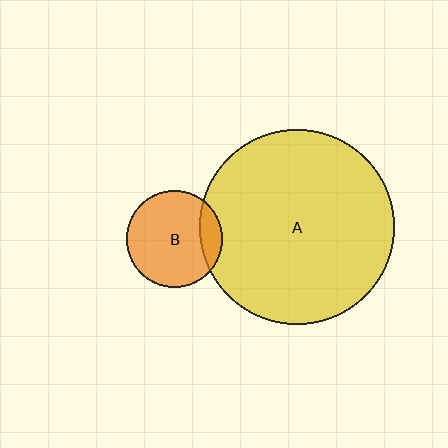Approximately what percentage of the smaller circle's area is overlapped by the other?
Approximately 15%.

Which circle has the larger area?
Circle A (yellow).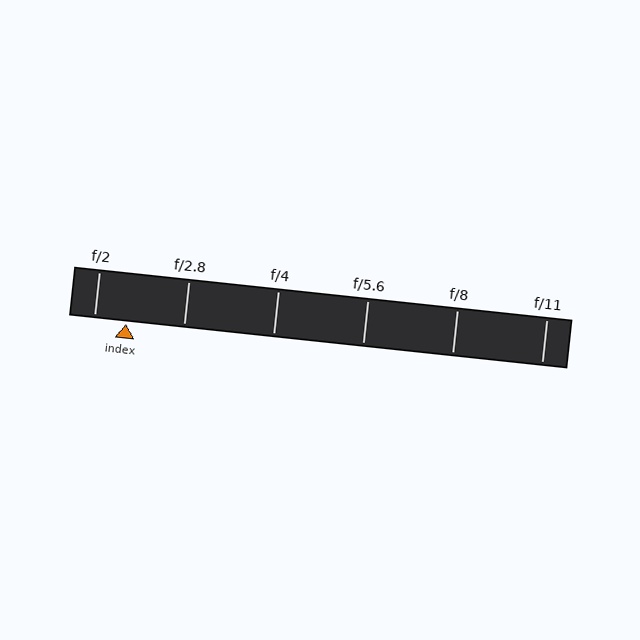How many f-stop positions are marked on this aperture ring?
There are 6 f-stop positions marked.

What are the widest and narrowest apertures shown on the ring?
The widest aperture shown is f/2 and the narrowest is f/11.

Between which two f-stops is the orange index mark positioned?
The index mark is between f/2 and f/2.8.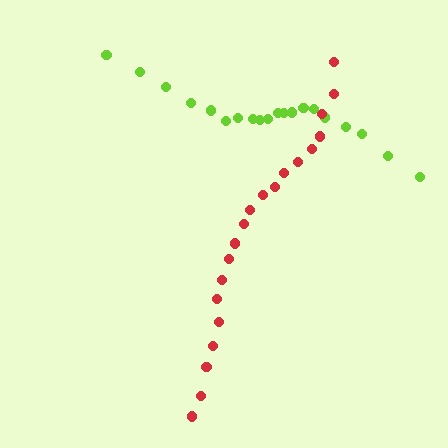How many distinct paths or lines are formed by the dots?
There are 2 distinct paths.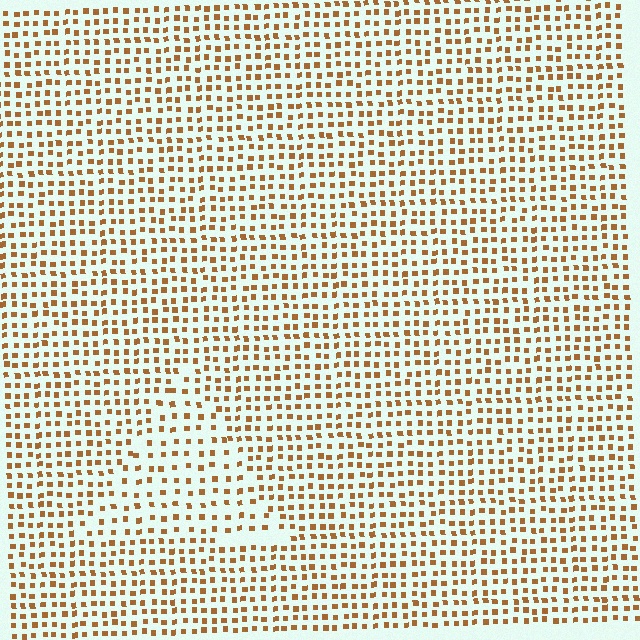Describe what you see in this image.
The image contains small brown elements arranged at two different densities. A triangle-shaped region is visible where the elements are less densely packed than the surrounding area.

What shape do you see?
I see a triangle.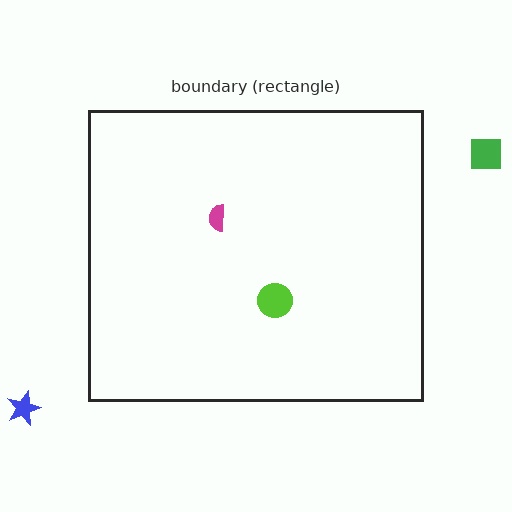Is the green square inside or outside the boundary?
Outside.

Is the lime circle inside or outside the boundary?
Inside.